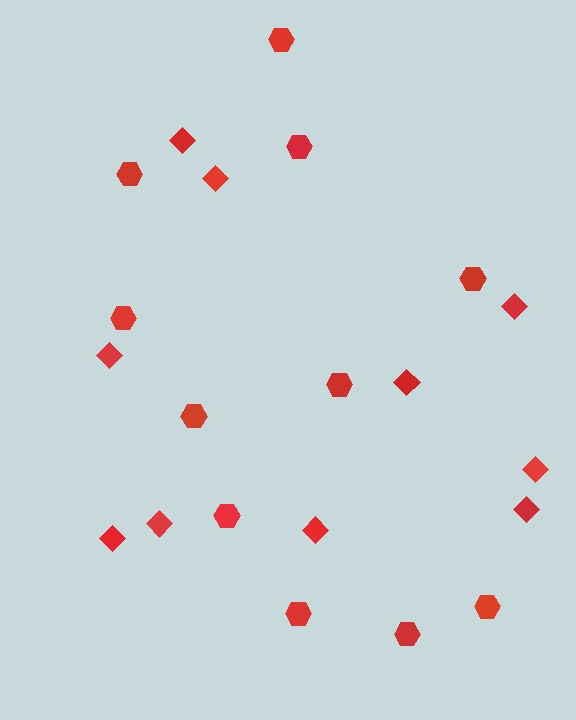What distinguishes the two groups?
There are 2 groups: one group of hexagons (11) and one group of diamonds (10).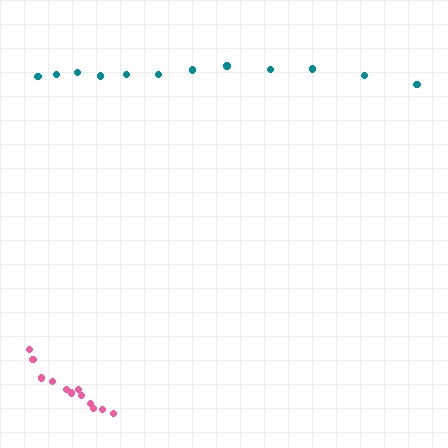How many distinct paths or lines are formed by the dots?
There are 2 distinct paths.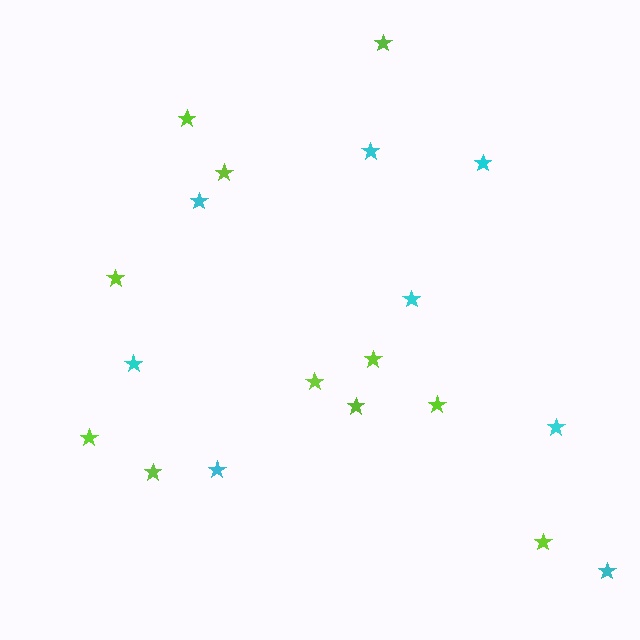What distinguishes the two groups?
There are 2 groups: one group of lime stars (11) and one group of cyan stars (8).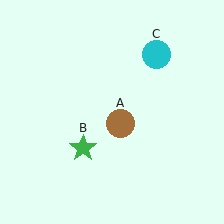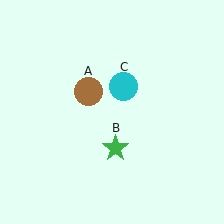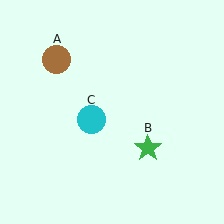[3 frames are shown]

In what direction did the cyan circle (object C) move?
The cyan circle (object C) moved down and to the left.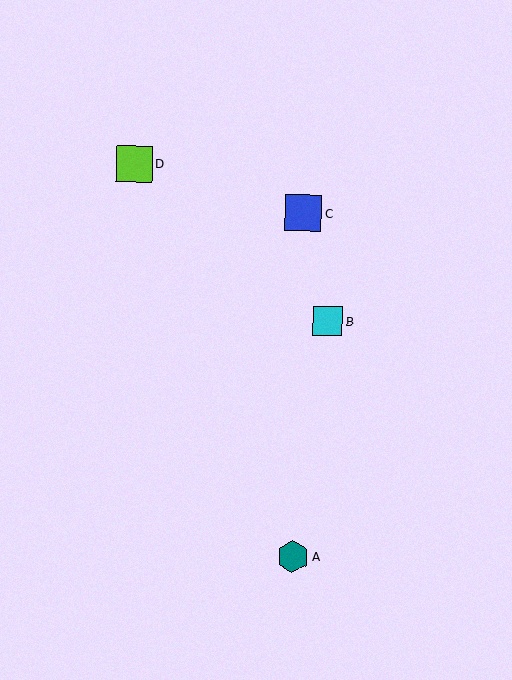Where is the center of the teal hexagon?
The center of the teal hexagon is at (293, 556).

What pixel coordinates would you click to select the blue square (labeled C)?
Click at (304, 213) to select the blue square C.